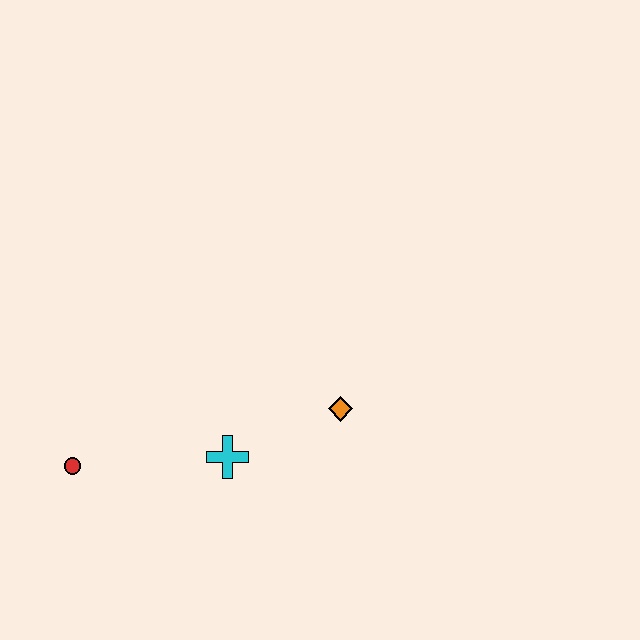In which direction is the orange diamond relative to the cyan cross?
The orange diamond is to the right of the cyan cross.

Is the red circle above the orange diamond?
No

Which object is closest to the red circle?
The cyan cross is closest to the red circle.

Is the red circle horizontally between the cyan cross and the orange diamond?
No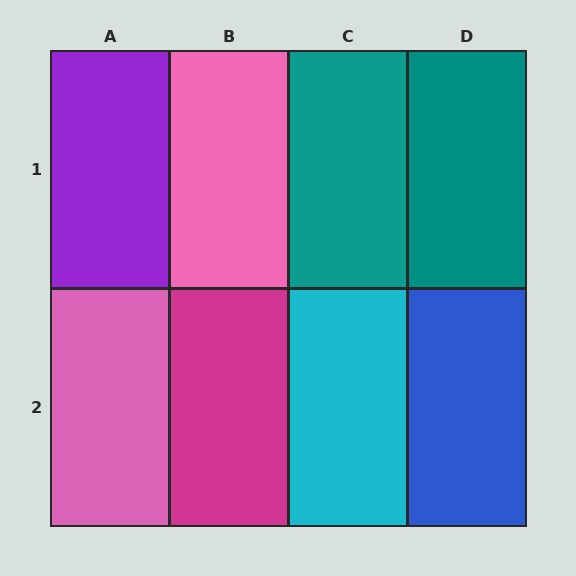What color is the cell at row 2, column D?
Blue.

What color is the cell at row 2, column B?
Magenta.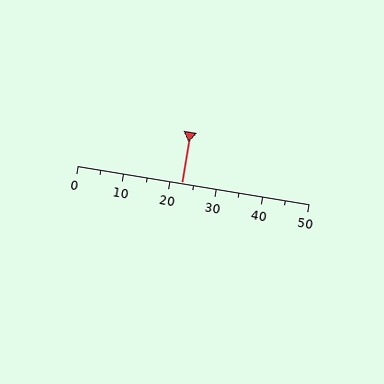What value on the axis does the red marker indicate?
The marker indicates approximately 22.5.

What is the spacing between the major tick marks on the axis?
The major ticks are spaced 10 apart.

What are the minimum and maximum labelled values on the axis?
The axis runs from 0 to 50.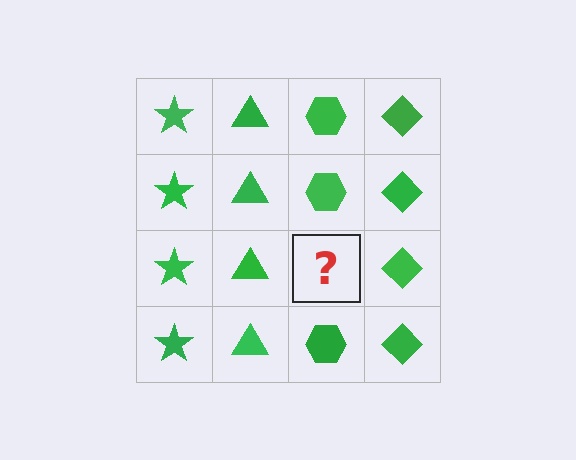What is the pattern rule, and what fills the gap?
The rule is that each column has a consistent shape. The gap should be filled with a green hexagon.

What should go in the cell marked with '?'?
The missing cell should contain a green hexagon.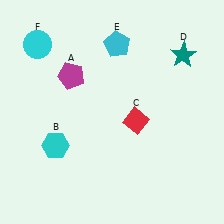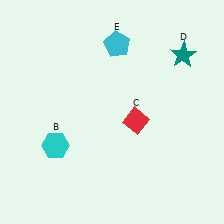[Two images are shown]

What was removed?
The cyan circle (F), the magenta pentagon (A) were removed in Image 2.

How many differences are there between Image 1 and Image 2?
There are 2 differences between the two images.